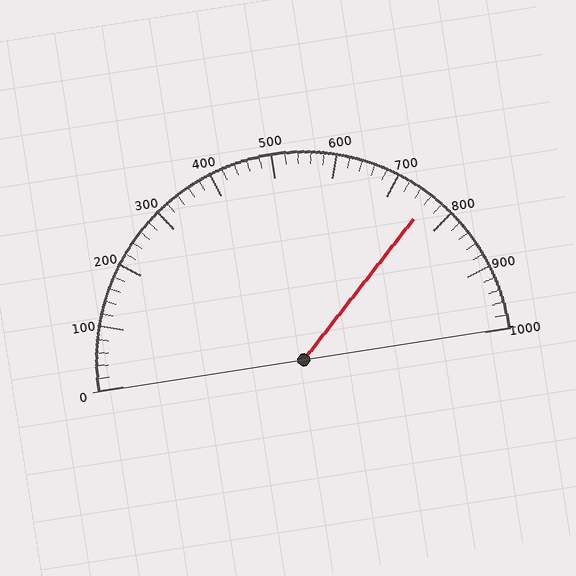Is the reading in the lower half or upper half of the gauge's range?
The reading is in the upper half of the range (0 to 1000).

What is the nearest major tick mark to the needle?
The nearest major tick mark is 800.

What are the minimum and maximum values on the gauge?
The gauge ranges from 0 to 1000.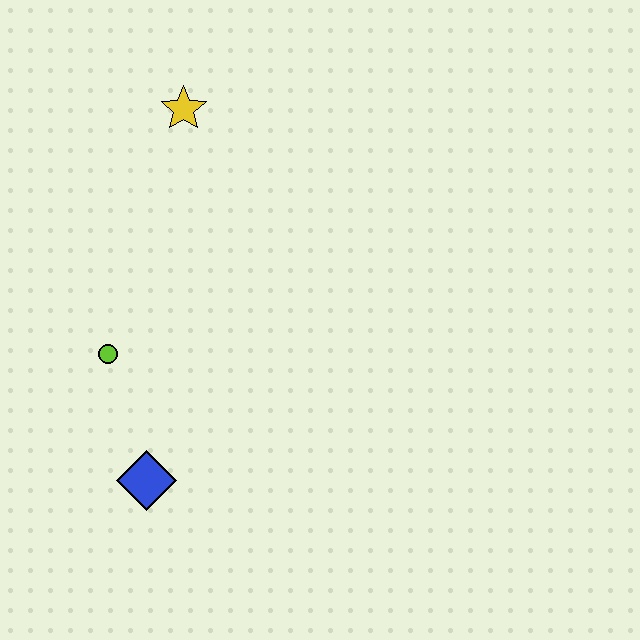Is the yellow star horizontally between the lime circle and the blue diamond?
No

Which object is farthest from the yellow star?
The blue diamond is farthest from the yellow star.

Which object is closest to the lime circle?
The blue diamond is closest to the lime circle.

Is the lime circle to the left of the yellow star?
Yes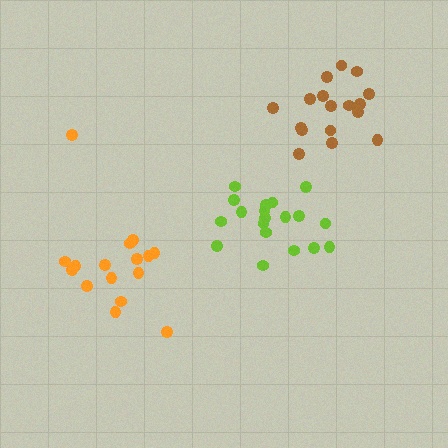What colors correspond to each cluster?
The clusters are colored: lime, orange, brown.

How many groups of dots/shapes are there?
There are 3 groups.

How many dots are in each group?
Group 1: 19 dots, Group 2: 16 dots, Group 3: 17 dots (52 total).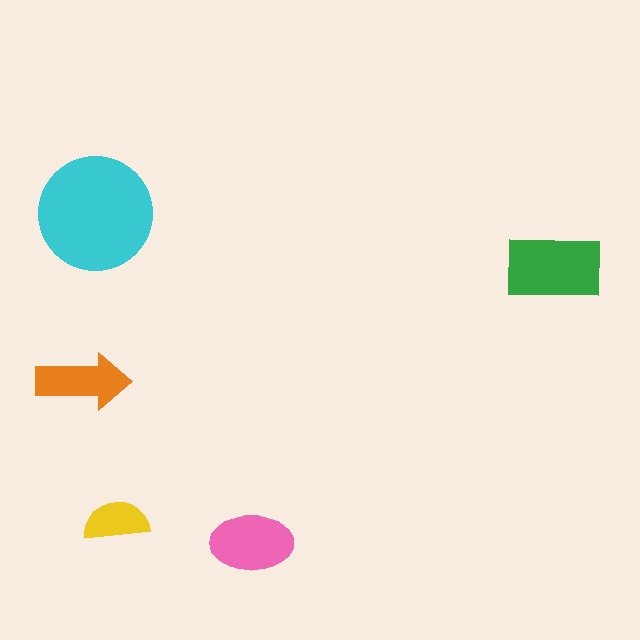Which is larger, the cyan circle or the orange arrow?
The cyan circle.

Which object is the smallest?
The yellow semicircle.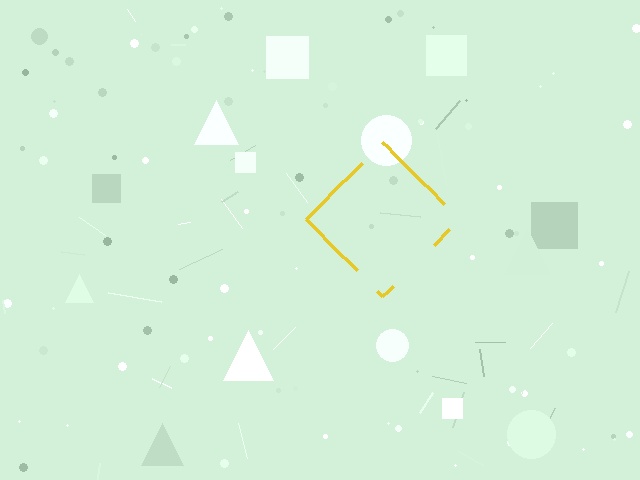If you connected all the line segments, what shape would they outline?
They would outline a diamond.